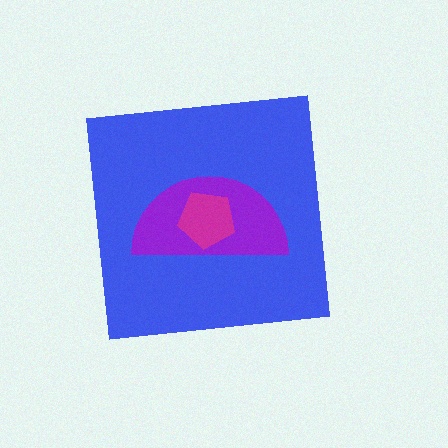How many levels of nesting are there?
3.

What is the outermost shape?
The blue square.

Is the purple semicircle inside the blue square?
Yes.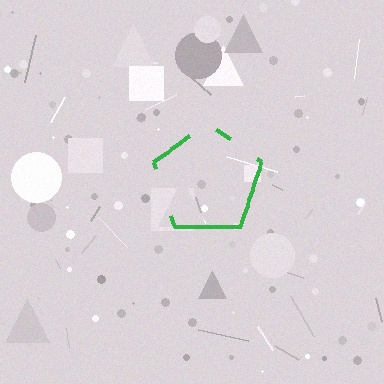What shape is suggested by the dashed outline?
The dashed outline suggests a pentagon.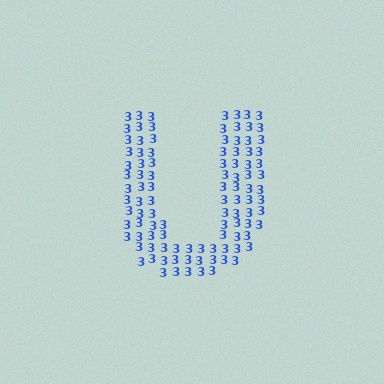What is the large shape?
The large shape is the letter U.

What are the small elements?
The small elements are digit 3's.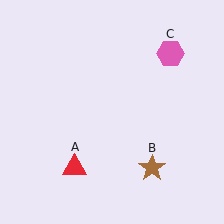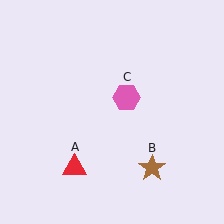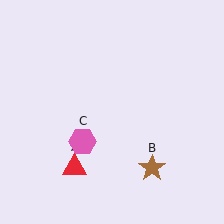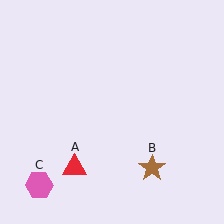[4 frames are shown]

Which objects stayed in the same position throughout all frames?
Red triangle (object A) and brown star (object B) remained stationary.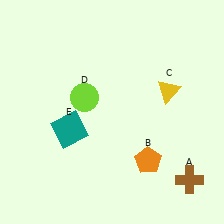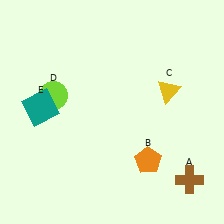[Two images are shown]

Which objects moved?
The objects that moved are: the lime circle (D), the teal square (E).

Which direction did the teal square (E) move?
The teal square (E) moved left.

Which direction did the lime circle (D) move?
The lime circle (D) moved left.